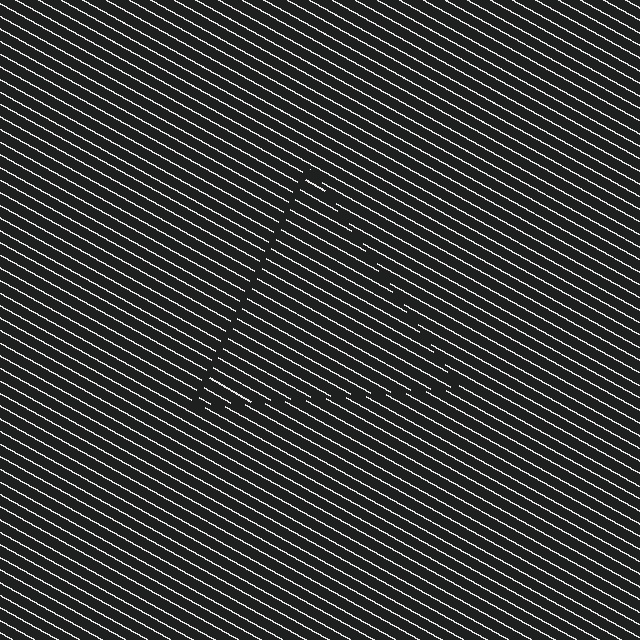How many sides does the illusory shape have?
3 sides — the line-ends trace a triangle.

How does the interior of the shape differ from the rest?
The interior of the shape contains the same grating, shifted by half a period — the contour is defined by the phase discontinuity where line-ends from the inner and outer gratings abut.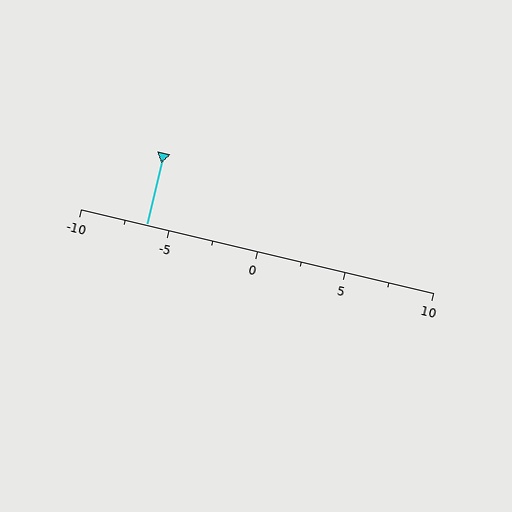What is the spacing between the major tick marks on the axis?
The major ticks are spaced 5 apart.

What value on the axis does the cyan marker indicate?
The marker indicates approximately -6.2.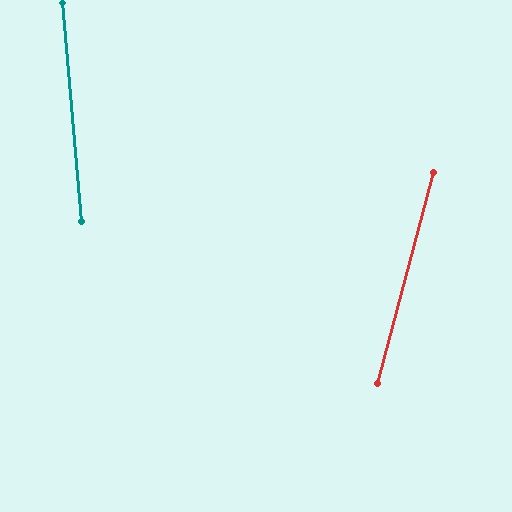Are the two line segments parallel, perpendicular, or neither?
Neither parallel nor perpendicular — they differ by about 20°.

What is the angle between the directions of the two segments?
Approximately 20 degrees.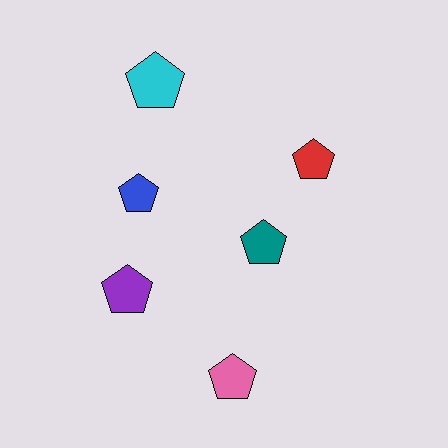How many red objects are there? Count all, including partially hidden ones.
There is 1 red object.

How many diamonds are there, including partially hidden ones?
There are no diamonds.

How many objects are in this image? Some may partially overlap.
There are 6 objects.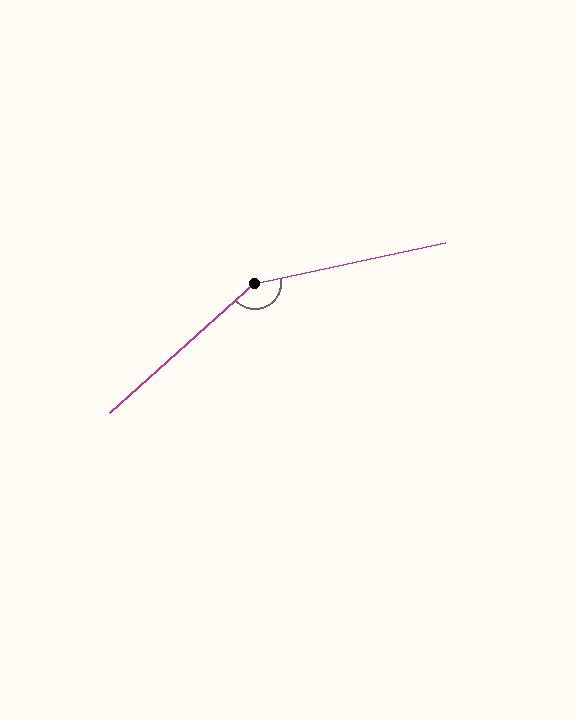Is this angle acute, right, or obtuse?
It is obtuse.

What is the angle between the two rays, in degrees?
Approximately 151 degrees.